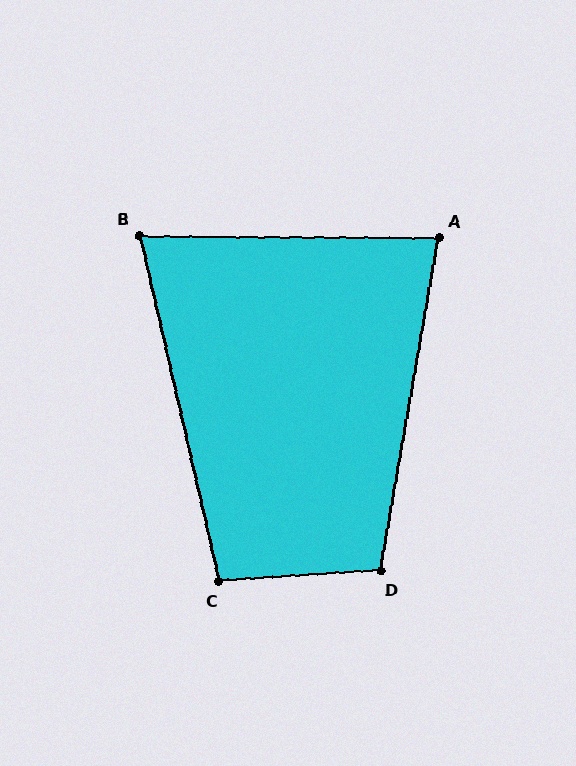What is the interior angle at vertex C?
Approximately 100 degrees (obtuse).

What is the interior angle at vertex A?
Approximately 80 degrees (acute).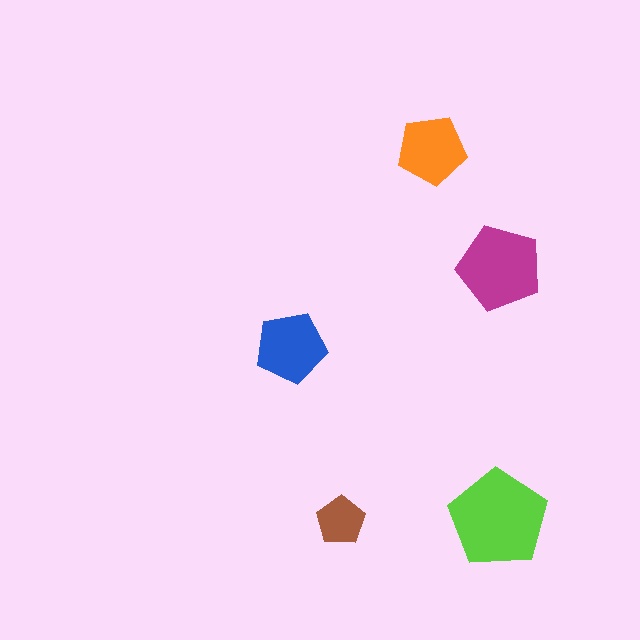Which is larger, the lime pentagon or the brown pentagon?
The lime one.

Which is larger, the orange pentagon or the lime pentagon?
The lime one.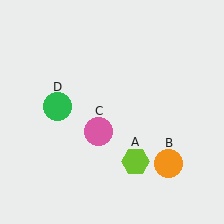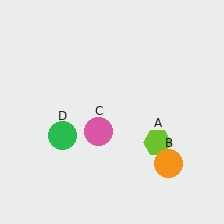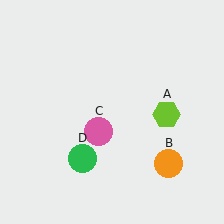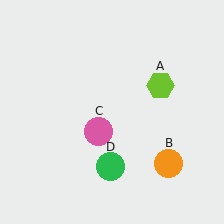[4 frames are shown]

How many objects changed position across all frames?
2 objects changed position: lime hexagon (object A), green circle (object D).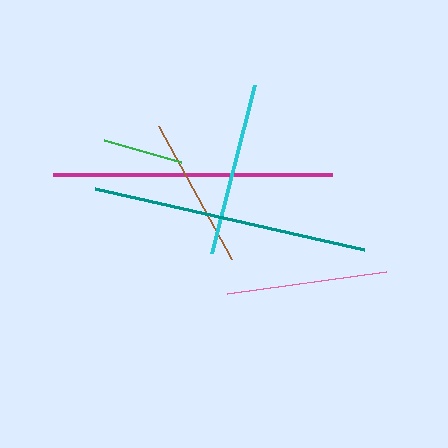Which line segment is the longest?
The magenta line is the longest at approximately 279 pixels.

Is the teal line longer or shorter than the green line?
The teal line is longer than the green line.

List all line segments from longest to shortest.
From longest to shortest: magenta, teal, cyan, pink, brown, green.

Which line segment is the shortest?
The green line is the shortest at approximately 80 pixels.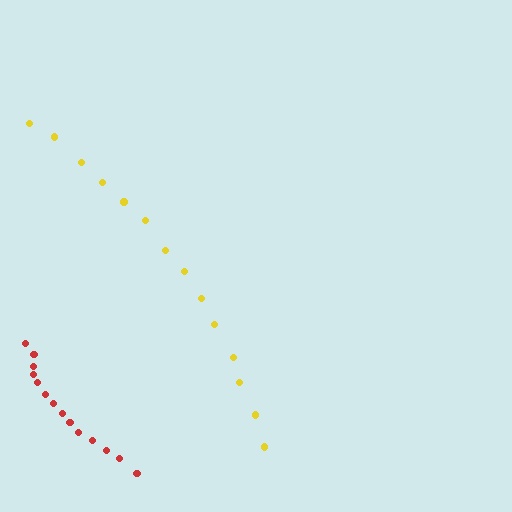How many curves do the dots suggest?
There are 2 distinct paths.